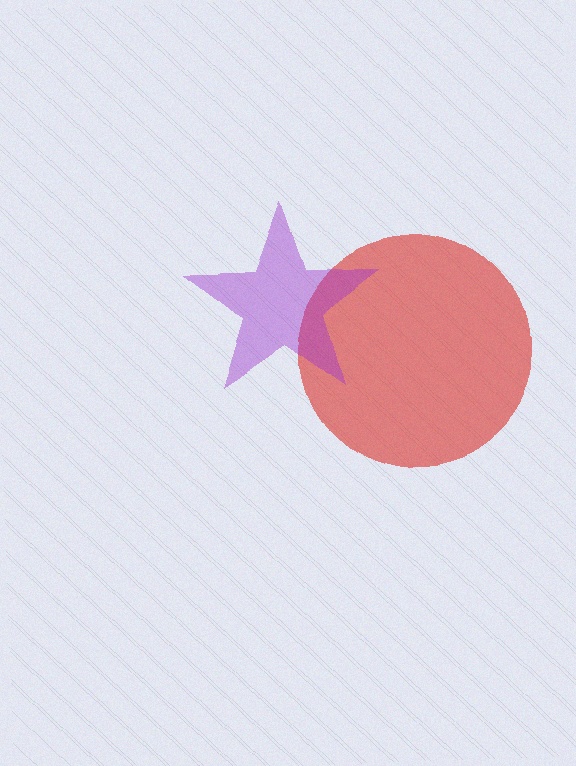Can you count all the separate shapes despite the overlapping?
Yes, there are 2 separate shapes.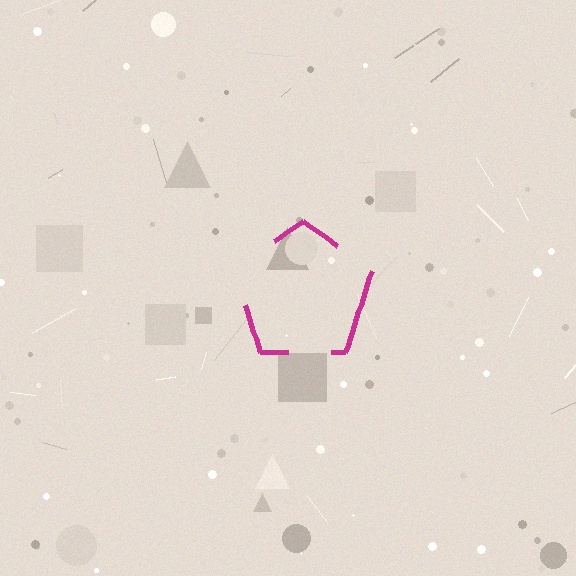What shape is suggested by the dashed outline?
The dashed outline suggests a pentagon.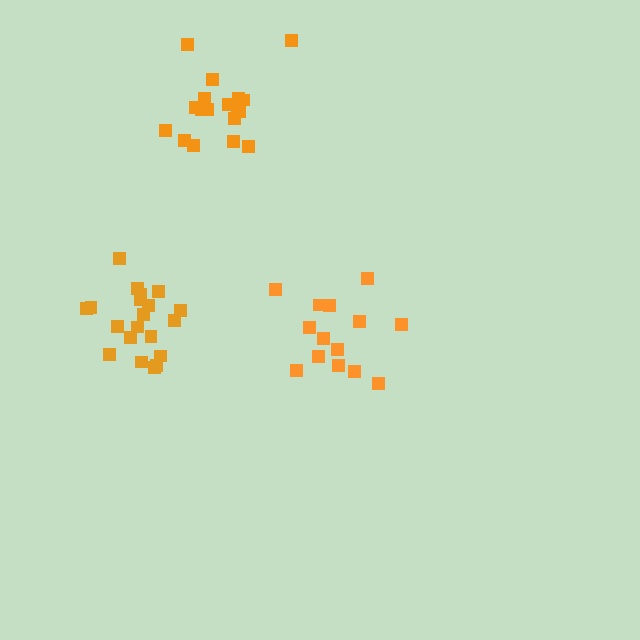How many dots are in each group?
Group 1: 14 dots, Group 2: 18 dots, Group 3: 20 dots (52 total).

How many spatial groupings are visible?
There are 3 spatial groupings.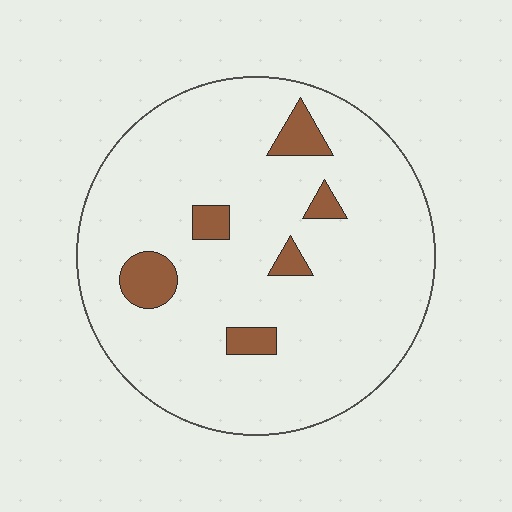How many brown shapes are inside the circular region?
6.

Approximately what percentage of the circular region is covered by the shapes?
Approximately 10%.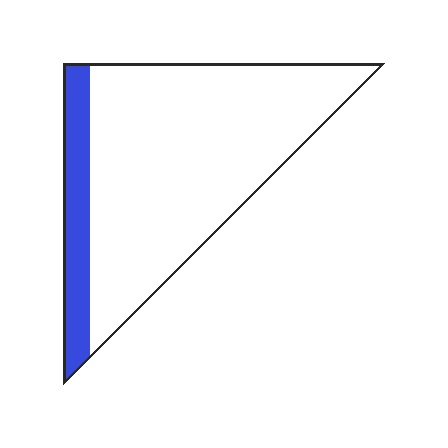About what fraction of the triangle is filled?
About one sixth (1/6).